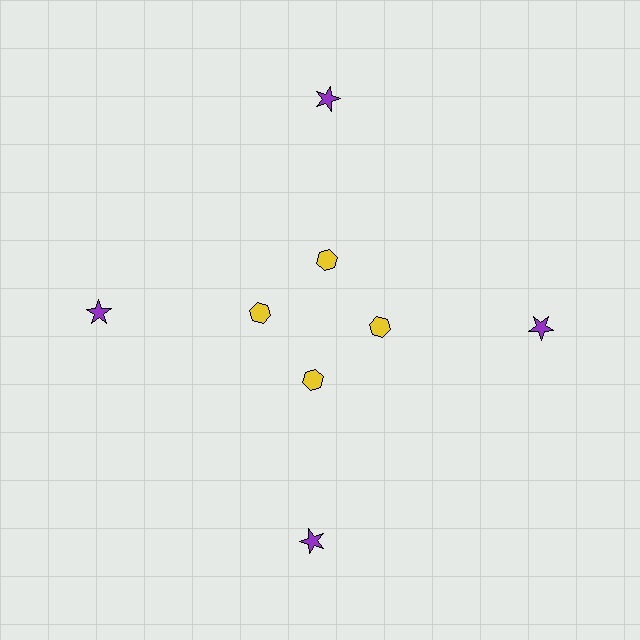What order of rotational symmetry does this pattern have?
This pattern has 4-fold rotational symmetry.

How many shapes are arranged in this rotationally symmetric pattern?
There are 8 shapes, arranged in 4 groups of 2.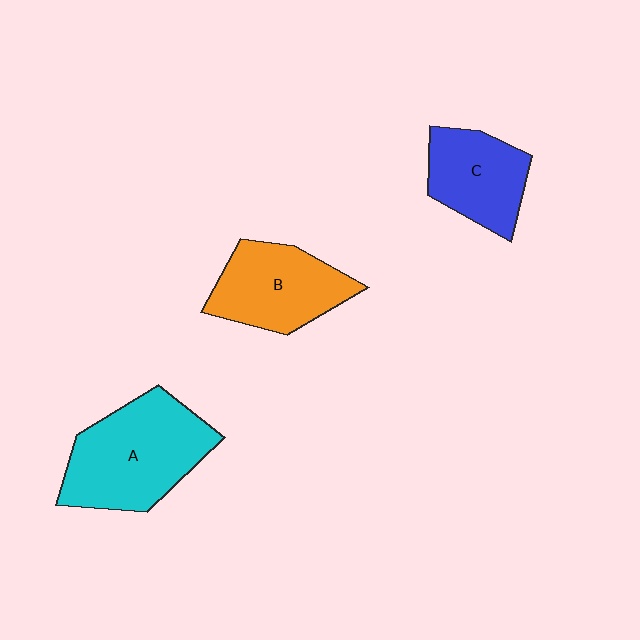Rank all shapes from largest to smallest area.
From largest to smallest: A (cyan), B (orange), C (blue).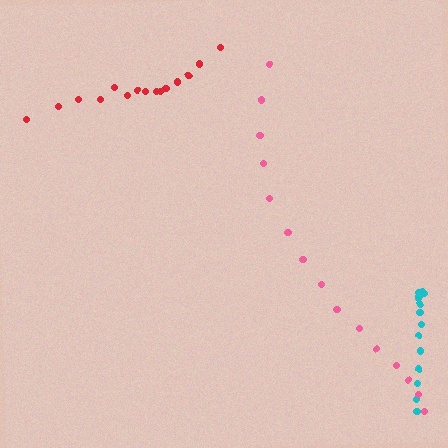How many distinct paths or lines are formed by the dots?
There are 3 distinct paths.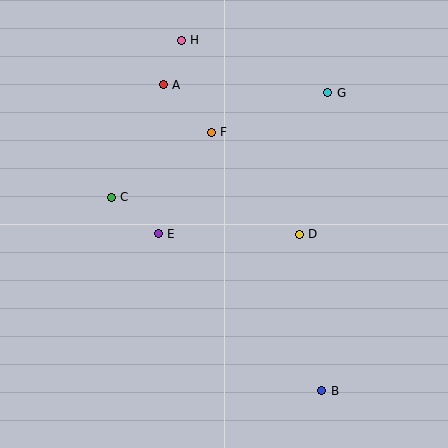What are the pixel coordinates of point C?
Point C is at (111, 197).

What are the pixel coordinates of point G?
Point G is at (328, 93).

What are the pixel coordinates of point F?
Point F is at (211, 132).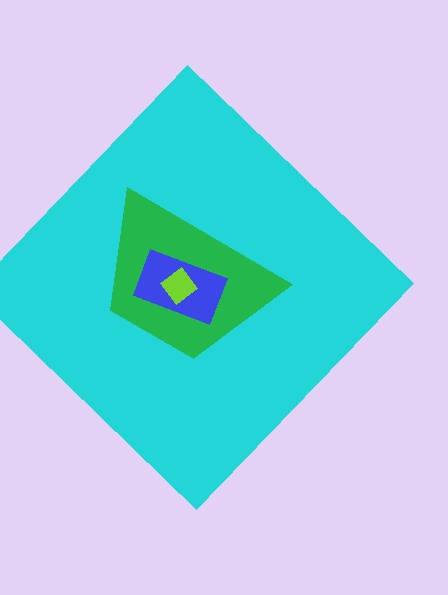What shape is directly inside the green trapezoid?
The blue rectangle.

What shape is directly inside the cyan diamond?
The green trapezoid.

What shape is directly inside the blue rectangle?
The lime diamond.